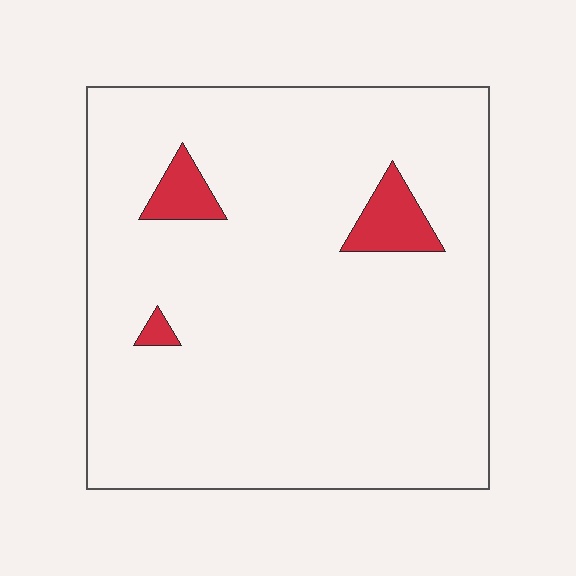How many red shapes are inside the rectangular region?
3.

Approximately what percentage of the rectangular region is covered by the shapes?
Approximately 5%.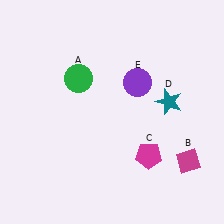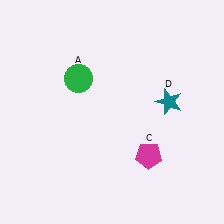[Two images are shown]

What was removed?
The magenta diamond (B), the purple circle (E) were removed in Image 2.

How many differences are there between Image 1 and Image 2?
There are 2 differences between the two images.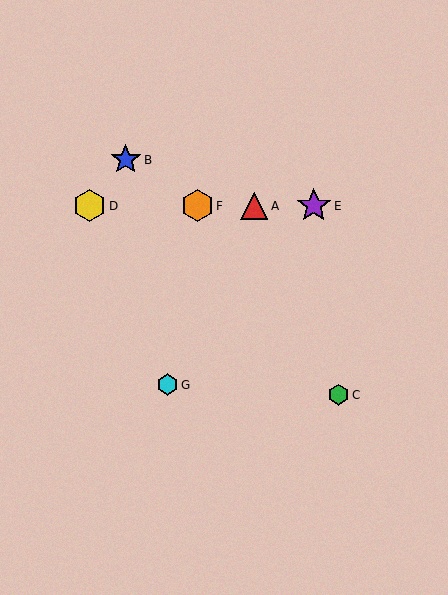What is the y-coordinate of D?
Object D is at y≈206.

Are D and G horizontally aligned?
No, D is at y≈206 and G is at y≈385.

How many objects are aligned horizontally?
4 objects (A, D, E, F) are aligned horizontally.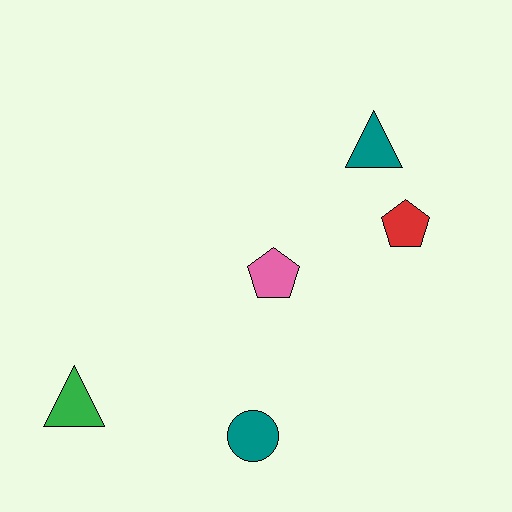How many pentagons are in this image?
There are 2 pentagons.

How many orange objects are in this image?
There are no orange objects.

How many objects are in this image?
There are 5 objects.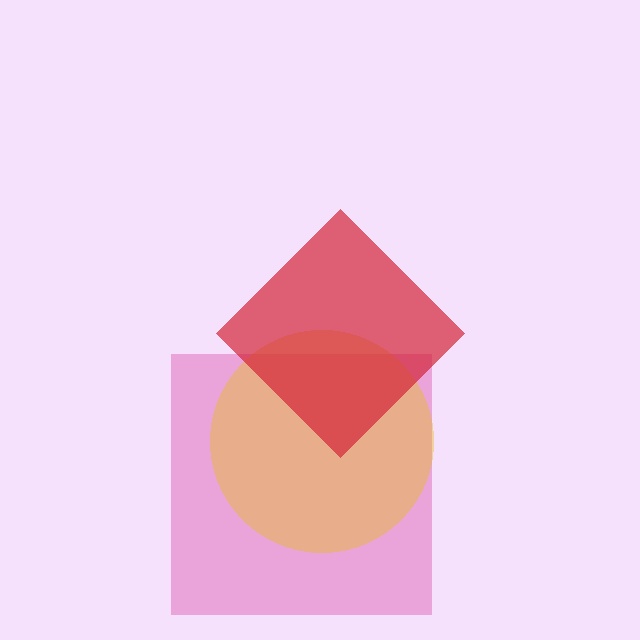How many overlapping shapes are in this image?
There are 3 overlapping shapes in the image.